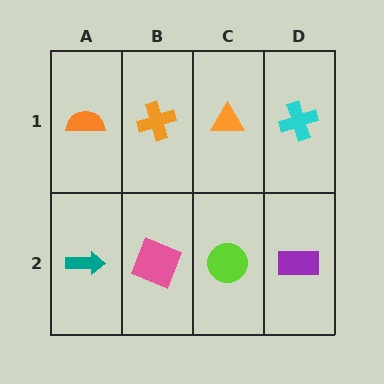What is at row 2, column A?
A teal arrow.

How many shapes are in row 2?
4 shapes.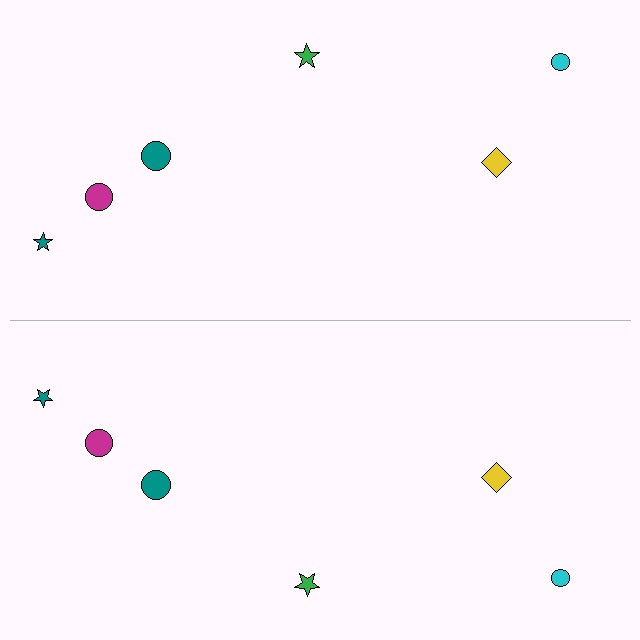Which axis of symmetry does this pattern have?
The pattern has a horizontal axis of symmetry running through the center of the image.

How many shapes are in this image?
There are 12 shapes in this image.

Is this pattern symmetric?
Yes, this pattern has bilateral (reflection) symmetry.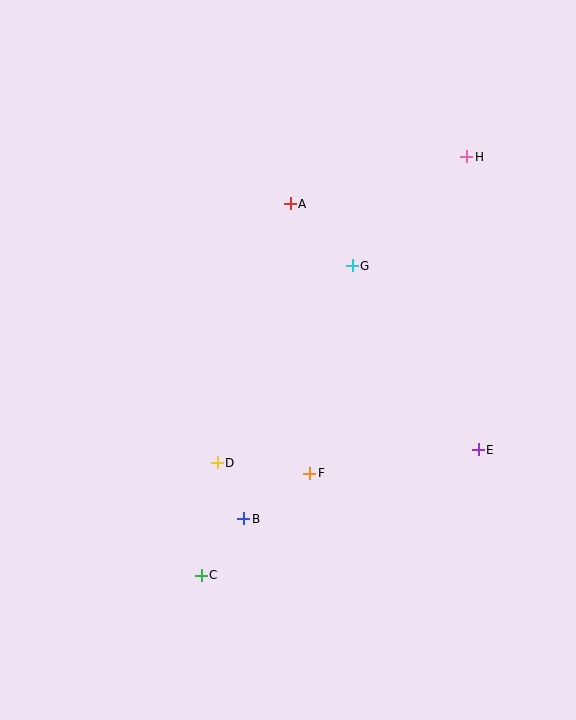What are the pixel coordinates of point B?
Point B is at (244, 519).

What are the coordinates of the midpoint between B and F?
The midpoint between B and F is at (277, 496).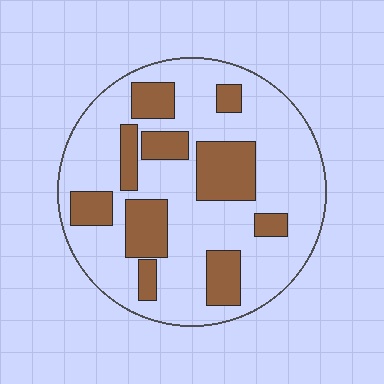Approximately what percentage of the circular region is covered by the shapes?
Approximately 30%.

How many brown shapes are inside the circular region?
10.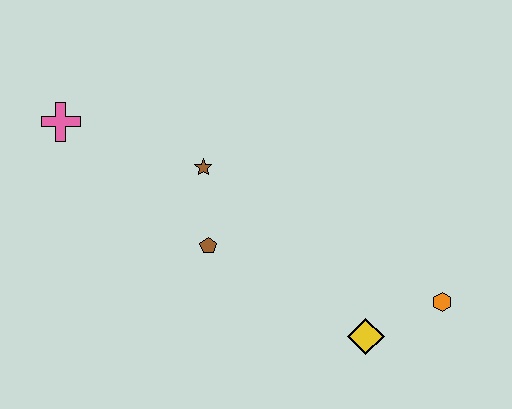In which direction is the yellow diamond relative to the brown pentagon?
The yellow diamond is to the right of the brown pentagon.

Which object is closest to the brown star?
The brown pentagon is closest to the brown star.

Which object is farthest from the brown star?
The orange hexagon is farthest from the brown star.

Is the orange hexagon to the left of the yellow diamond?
No